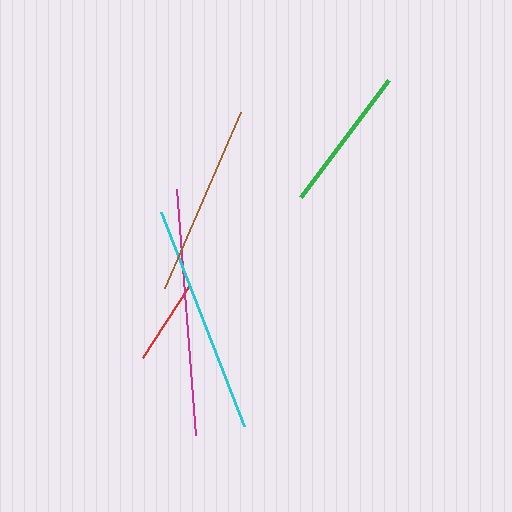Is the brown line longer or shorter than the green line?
The brown line is longer than the green line.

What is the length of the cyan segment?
The cyan segment is approximately 230 pixels long.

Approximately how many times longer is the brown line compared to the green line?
The brown line is approximately 1.3 times the length of the green line.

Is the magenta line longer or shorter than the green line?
The magenta line is longer than the green line.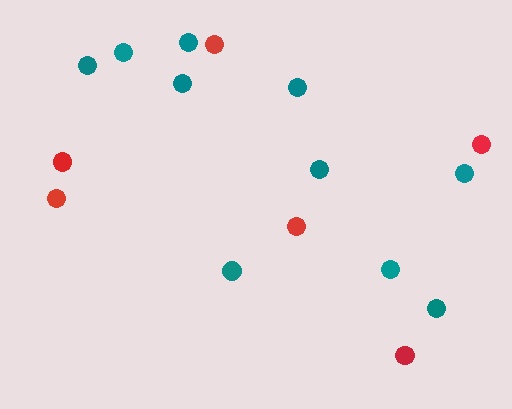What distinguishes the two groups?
There are 2 groups: one group of red circles (6) and one group of teal circles (10).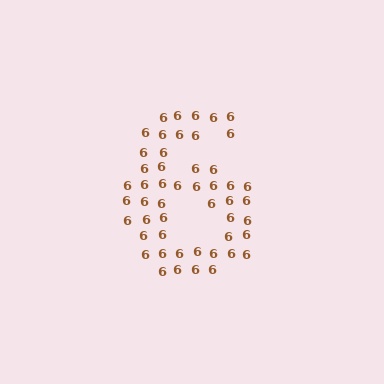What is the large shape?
The large shape is the digit 6.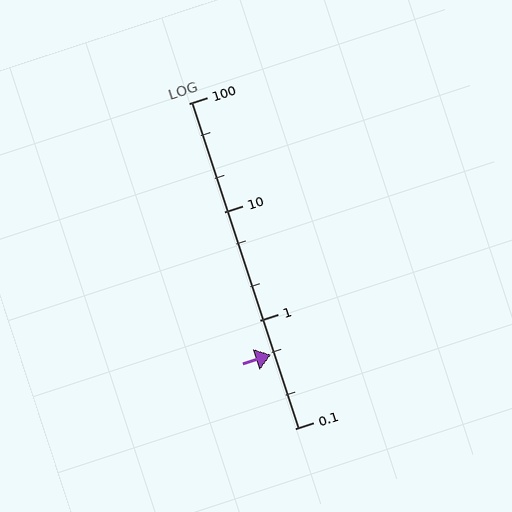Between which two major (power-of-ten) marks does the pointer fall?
The pointer is between 0.1 and 1.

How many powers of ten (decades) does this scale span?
The scale spans 3 decades, from 0.1 to 100.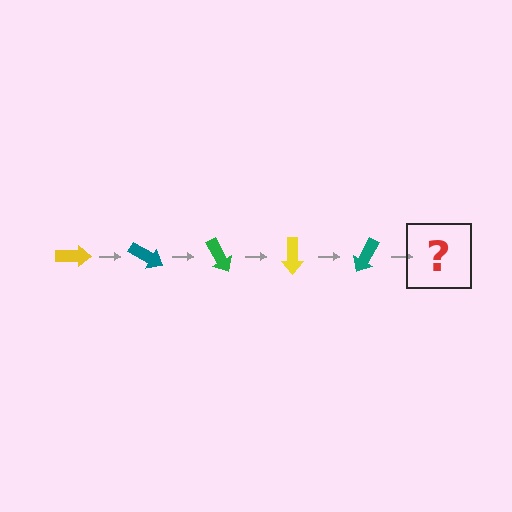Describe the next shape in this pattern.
It should be a green arrow, rotated 150 degrees from the start.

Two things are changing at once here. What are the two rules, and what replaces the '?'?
The two rules are that it rotates 30 degrees each step and the color cycles through yellow, teal, and green. The '?' should be a green arrow, rotated 150 degrees from the start.